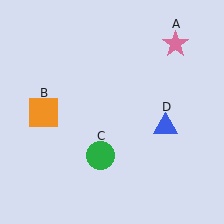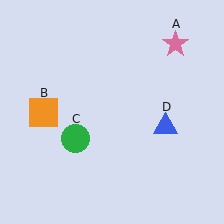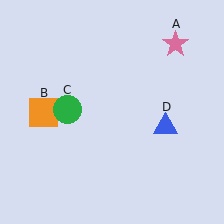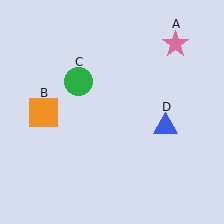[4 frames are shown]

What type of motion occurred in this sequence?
The green circle (object C) rotated clockwise around the center of the scene.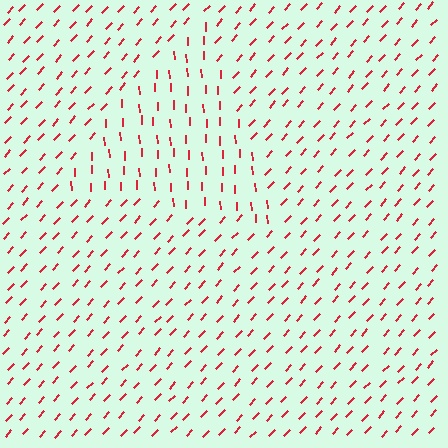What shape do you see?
I see a triangle.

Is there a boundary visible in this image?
Yes, there is a texture boundary formed by a change in line orientation.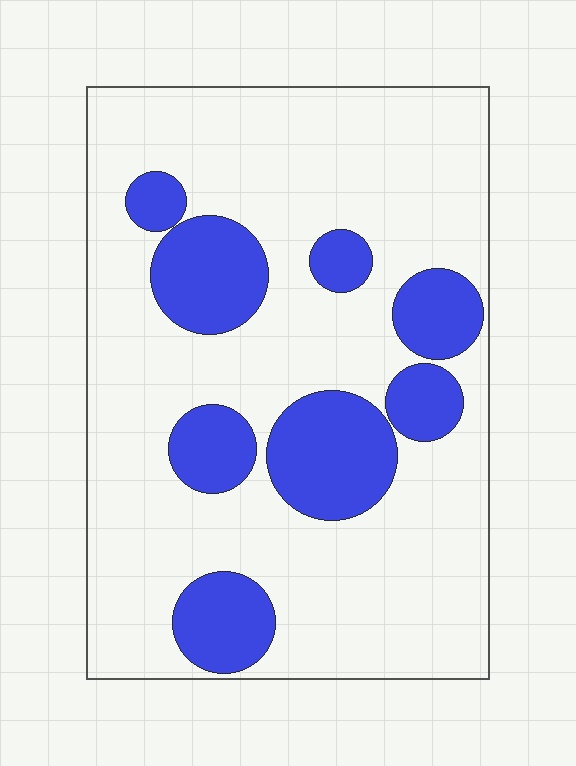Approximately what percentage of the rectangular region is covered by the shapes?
Approximately 25%.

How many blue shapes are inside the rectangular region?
8.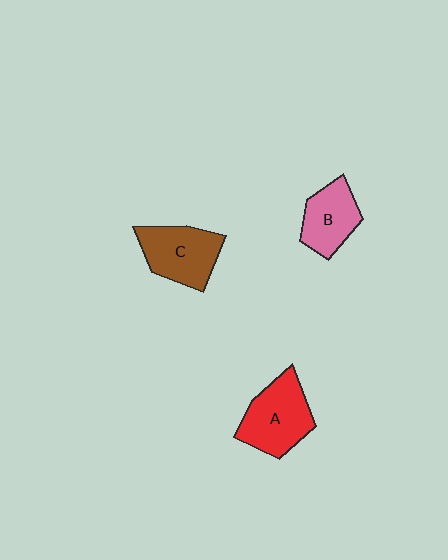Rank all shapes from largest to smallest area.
From largest to smallest: A (red), C (brown), B (pink).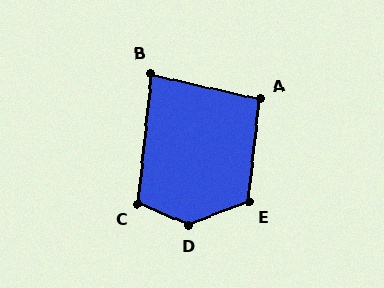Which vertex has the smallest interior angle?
B, at approximately 83 degrees.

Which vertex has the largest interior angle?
D, at approximately 136 degrees.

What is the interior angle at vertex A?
Approximately 97 degrees (obtuse).